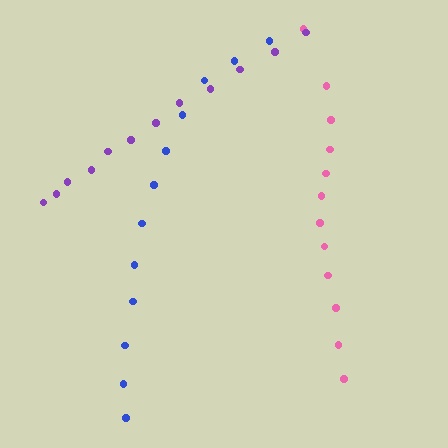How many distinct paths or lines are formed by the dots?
There are 3 distinct paths.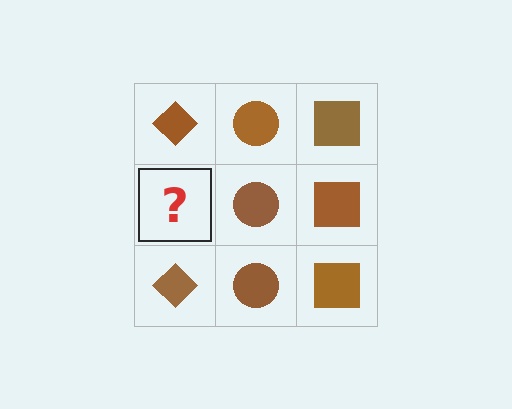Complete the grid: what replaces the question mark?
The question mark should be replaced with a brown diamond.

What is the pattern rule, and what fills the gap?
The rule is that each column has a consistent shape. The gap should be filled with a brown diamond.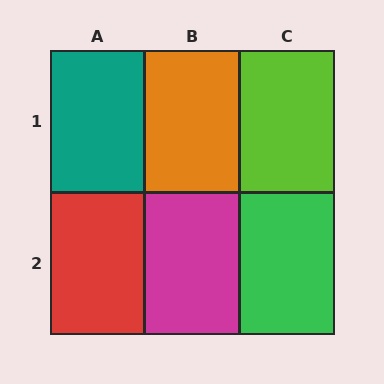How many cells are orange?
1 cell is orange.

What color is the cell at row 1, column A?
Teal.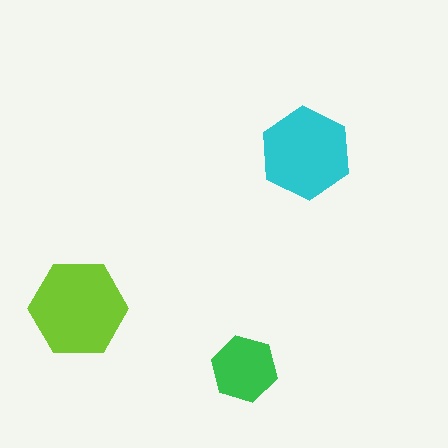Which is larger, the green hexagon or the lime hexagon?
The lime one.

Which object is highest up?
The cyan hexagon is topmost.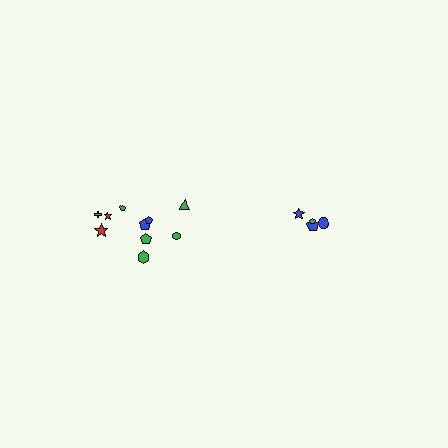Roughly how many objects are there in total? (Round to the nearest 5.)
Roughly 15 objects in total.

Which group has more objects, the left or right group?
The left group.